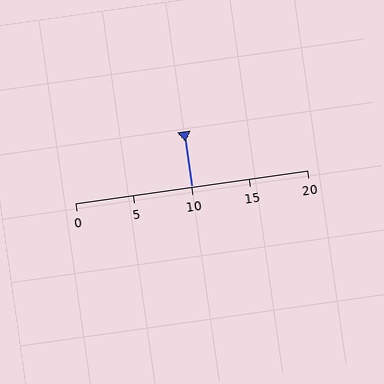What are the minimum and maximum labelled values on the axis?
The axis runs from 0 to 20.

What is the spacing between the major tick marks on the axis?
The major ticks are spaced 5 apart.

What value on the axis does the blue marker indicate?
The marker indicates approximately 10.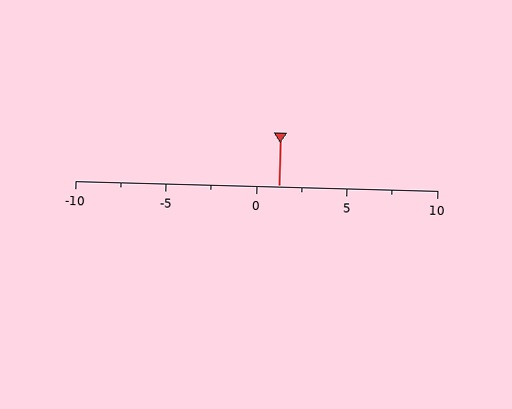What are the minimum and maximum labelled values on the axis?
The axis runs from -10 to 10.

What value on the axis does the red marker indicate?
The marker indicates approximately 1.2.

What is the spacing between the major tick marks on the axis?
The major ticks are spaced 5 apart.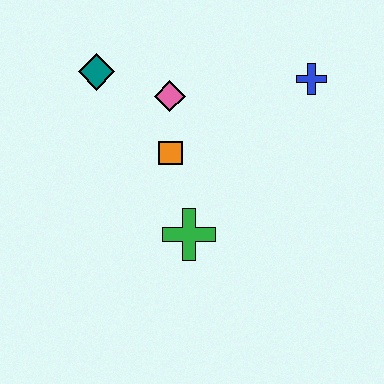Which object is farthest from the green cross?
The blue cross is farthest from the green cross.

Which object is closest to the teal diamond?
The pink diamond is closest to the teal diamond.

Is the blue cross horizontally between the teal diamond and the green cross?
No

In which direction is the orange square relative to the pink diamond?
The orange square is below the pink diamond.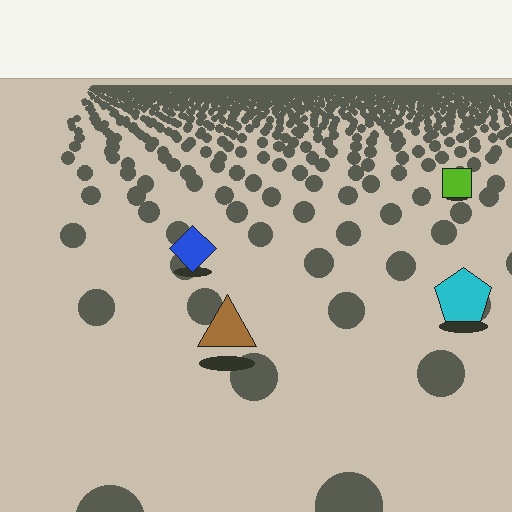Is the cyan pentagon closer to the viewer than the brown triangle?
No. The brown triangle is closer — you can tell from the texture gradient: the ground texture is coarser near it.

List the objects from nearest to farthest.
From nearest to farthest: the brown triangle, the cyan pentagon, the blue diamond, the lime square.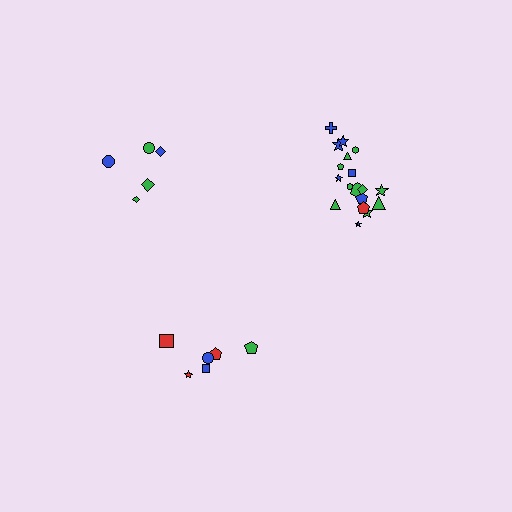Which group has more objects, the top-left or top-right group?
The top-right group.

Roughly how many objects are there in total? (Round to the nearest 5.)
Roughly 30 objects in total.